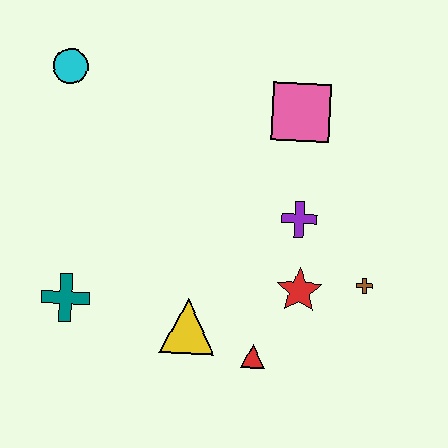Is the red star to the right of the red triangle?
Yes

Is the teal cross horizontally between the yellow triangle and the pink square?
No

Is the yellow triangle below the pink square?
Yes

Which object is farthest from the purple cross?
The cyan circle is farthest from the purple cross.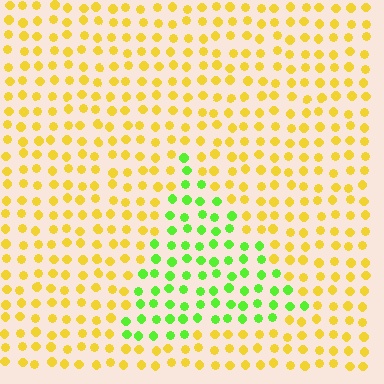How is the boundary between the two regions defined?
The boundary is defined purely by a slight shift in hue (about 57 degrees). Spacing, size, and orientation are identical on both sides.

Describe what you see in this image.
The image is filled with small yellow elements in a uniform arrangement. A triangle-shaped region is visible where the elements are tinted to a slightly different hue, forming a subtle color boundary.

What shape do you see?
I see a triangle.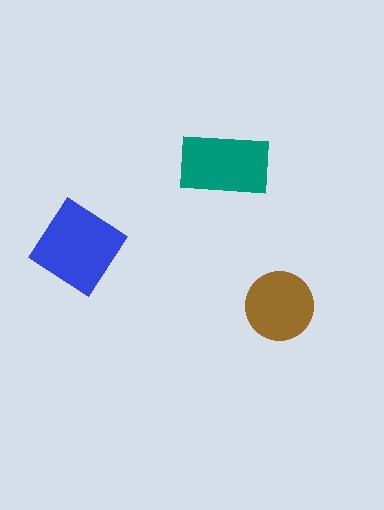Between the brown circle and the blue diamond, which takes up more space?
The blue diamond.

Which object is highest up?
The teal rectangle is topmost.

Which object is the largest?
The blue diamond.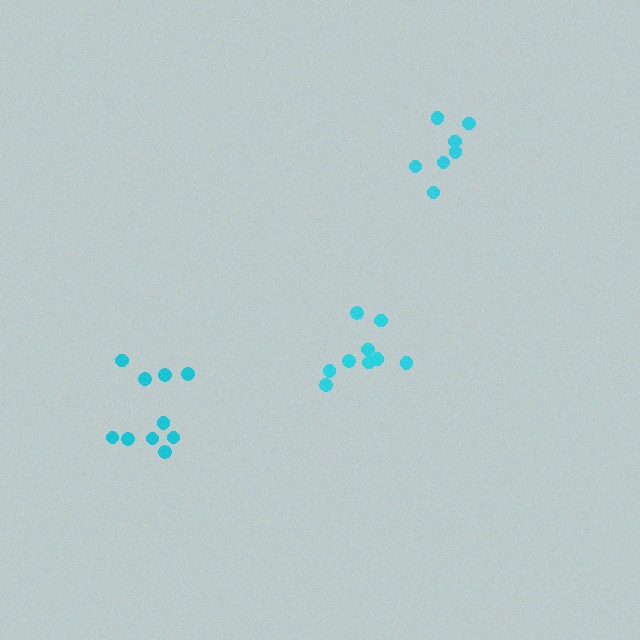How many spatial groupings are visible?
There are 3 spatial groupings.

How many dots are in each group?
Group 1: 9 dots, Group 2: 7 dots, Group 3: 10 dots (26 total).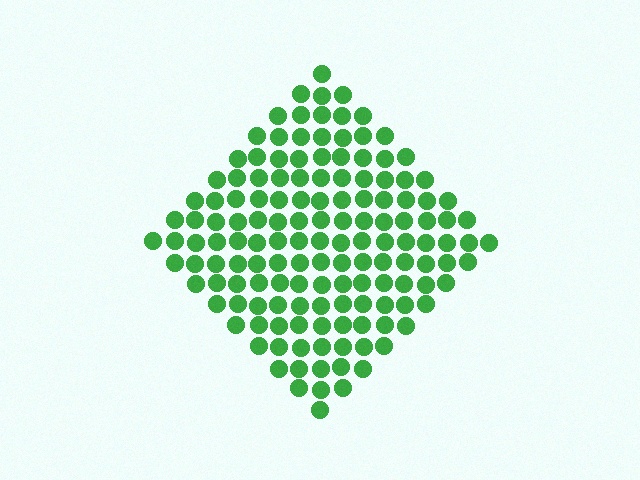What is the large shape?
The large shape is a diamond.